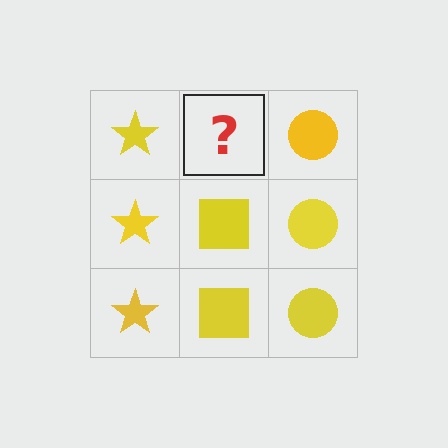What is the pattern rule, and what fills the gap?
The rule is that each column has a consistent shape. The gap should be filled with a yellow square.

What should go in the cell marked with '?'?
The missing cell should contain a yellow square.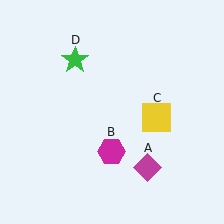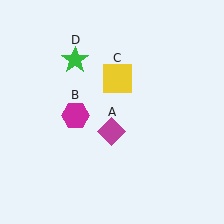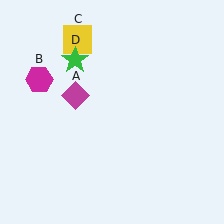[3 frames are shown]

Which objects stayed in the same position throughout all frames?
Green star (object D) remained stationary.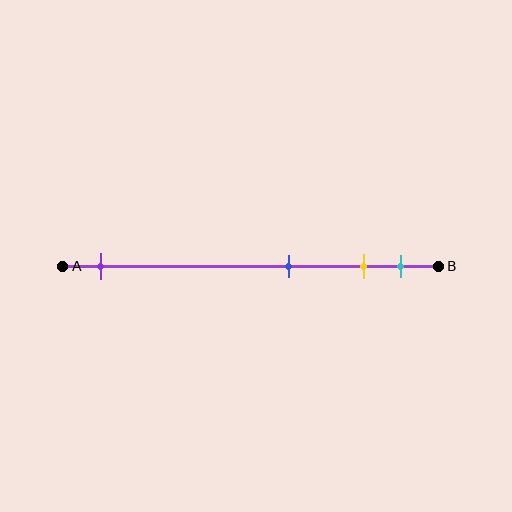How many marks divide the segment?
There are 4 marks dividing the segment.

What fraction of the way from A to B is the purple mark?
The purple mark is approximately 10% (0.1) of the way from A to B.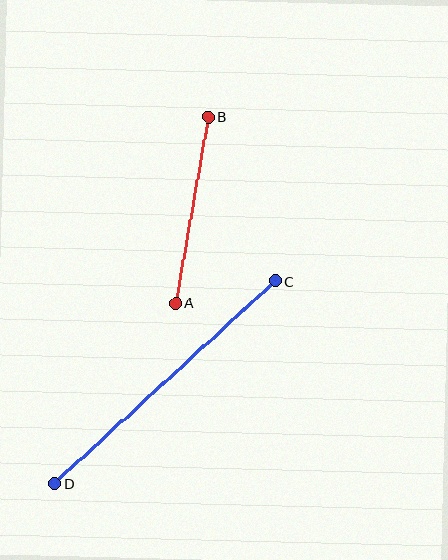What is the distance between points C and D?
The distance is approximately 299 pixels.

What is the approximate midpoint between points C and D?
The midpoint is at approximately (165, 382) pixels.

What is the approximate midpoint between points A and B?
The midpoint is at approximately (192, 210) pixels.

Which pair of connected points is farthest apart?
Points C and D are farthest apart.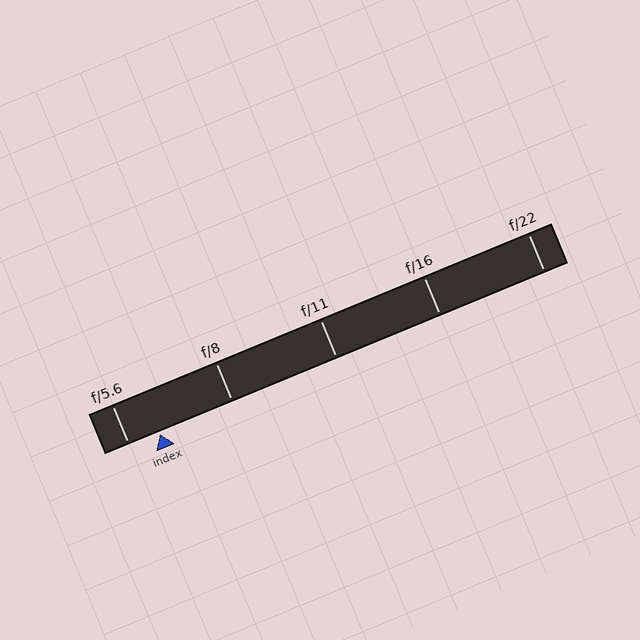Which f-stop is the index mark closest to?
The index mark is closest to f/5.6.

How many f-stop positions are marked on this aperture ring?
There are 5 f-stop positions marked.